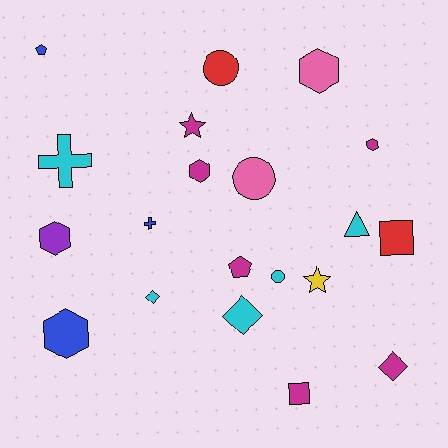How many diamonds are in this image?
There are 3 diamonds.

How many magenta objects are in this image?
There are 6 magenta objects.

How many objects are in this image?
There are 20 objects.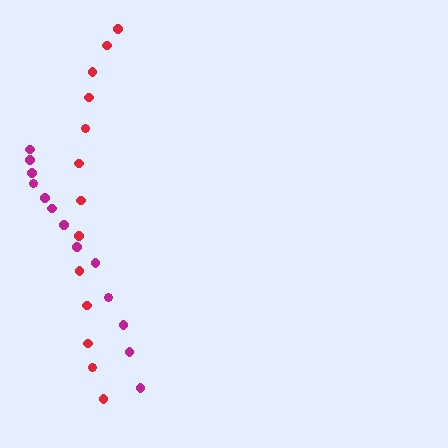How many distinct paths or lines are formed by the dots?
There are 2 distinct paths.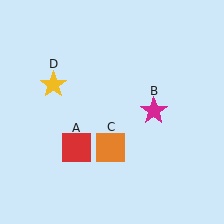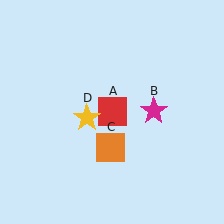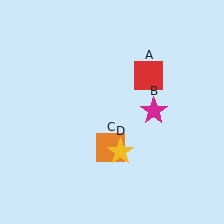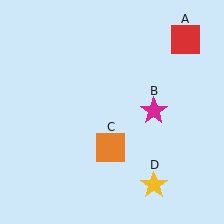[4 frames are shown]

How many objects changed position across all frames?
2 objects changed position: red square (object A), yellow star (object D).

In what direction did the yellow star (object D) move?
The yellow star (object D) moved down and to the right.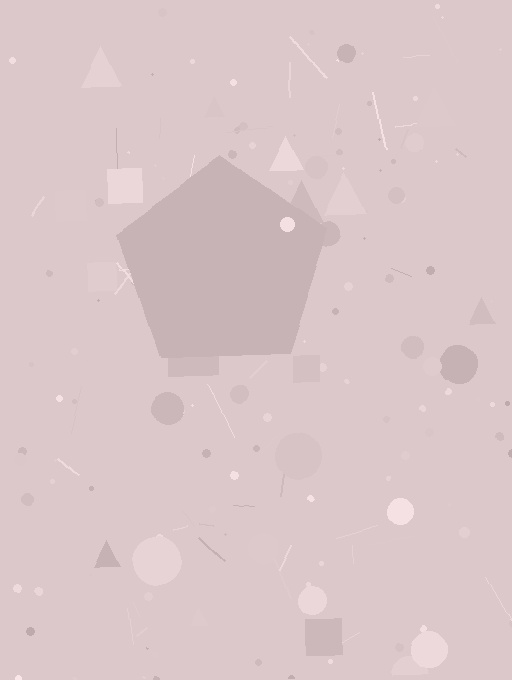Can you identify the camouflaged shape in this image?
The camouflaged shape is a pentagon.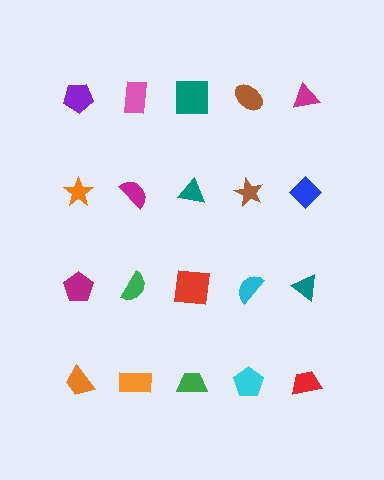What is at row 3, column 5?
A teal triangle.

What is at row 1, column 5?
A magenta triangle.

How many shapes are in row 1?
5 shapes.